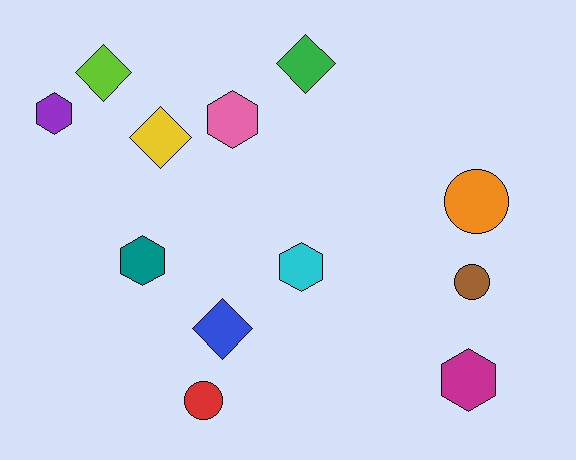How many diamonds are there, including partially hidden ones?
There are 4 diamonds.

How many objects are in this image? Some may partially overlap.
There are 12 objects.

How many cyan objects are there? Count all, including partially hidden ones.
There is 1 cyan object.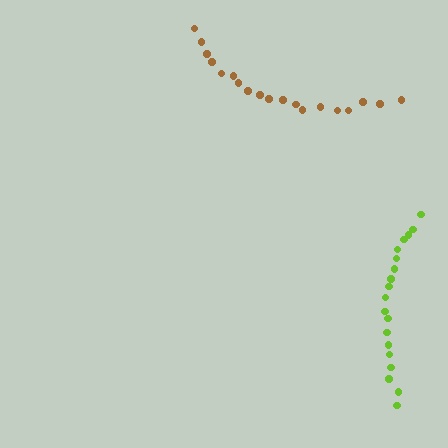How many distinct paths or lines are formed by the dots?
There are 2 distinct paths.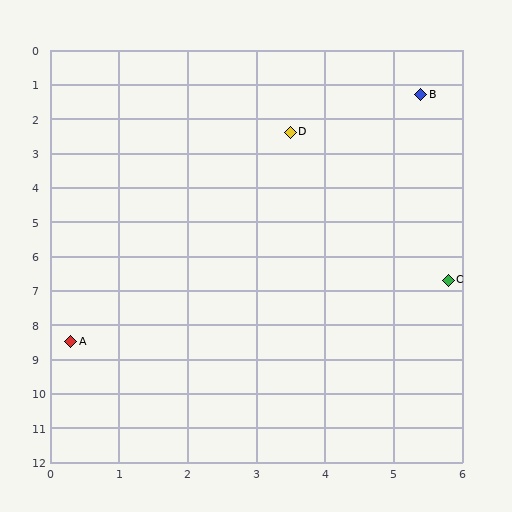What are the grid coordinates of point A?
Point A is at approximately (0.3, 8.5).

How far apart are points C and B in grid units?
Points C and B are about 5.4 grid units apart.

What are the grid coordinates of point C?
Point C is at approximately (5.8, 6.7).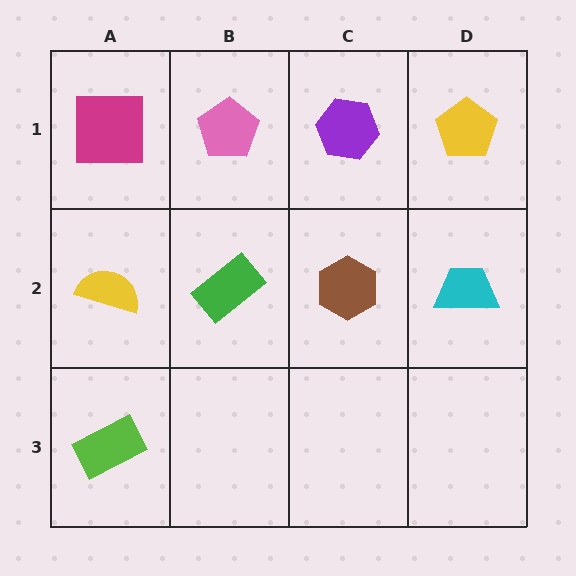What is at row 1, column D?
A yellow pentagon.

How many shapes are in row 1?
4 shapes.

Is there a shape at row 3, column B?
No, that cell is empty.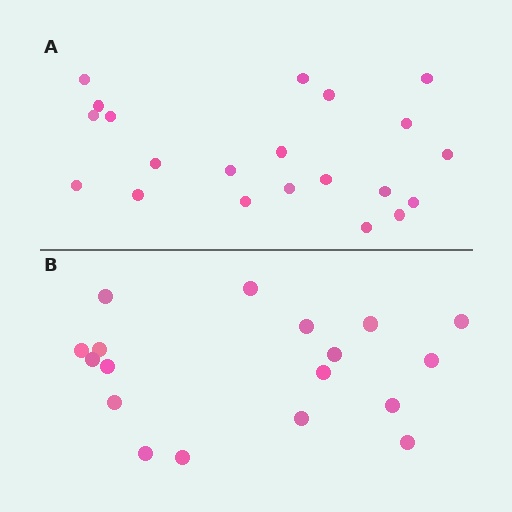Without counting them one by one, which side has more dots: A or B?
Region A (the top region) has more dots.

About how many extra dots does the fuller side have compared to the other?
Region A has just a few more — roughly 2 or 3 more dots than region B.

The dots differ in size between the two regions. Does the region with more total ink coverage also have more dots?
No. Region B has more total ink coverage because its dots are larger, but region A actually contains more individual dots. Total area can be misleading — the number of items is what matters here.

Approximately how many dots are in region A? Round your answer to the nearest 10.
About 20 dots. (The exact count is 21, which rounds to 20.)